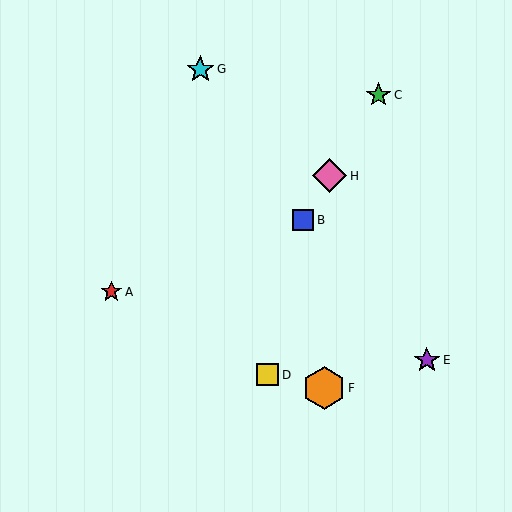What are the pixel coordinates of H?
Object H is at (330, 176).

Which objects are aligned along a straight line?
Objects B, C, H are aligned along a straight line.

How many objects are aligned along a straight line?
3 objects (B, C, H) are aligned along a straight line.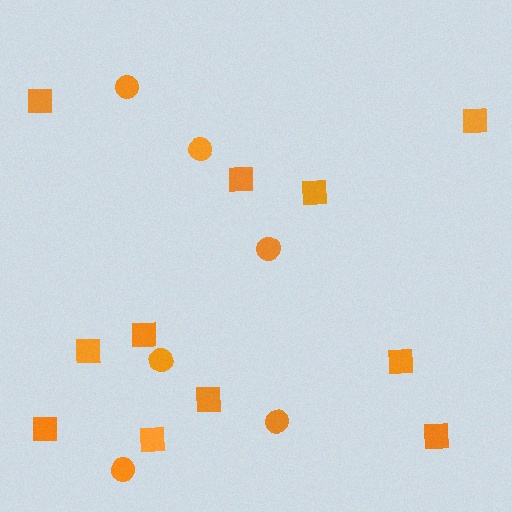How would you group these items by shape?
There are 2 groups: one group of circles (6) and one group of squares (11).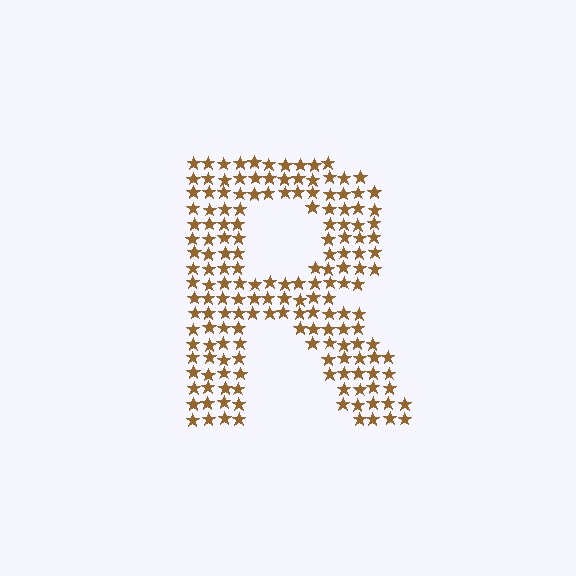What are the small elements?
The small elements are stars.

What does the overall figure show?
The overall figure shows the letter R.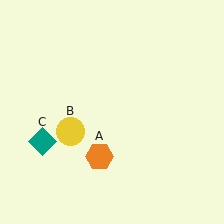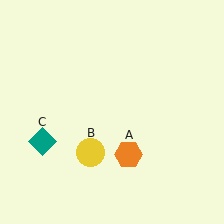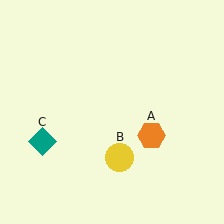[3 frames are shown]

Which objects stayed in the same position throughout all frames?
Teal diamond (object C) remained stationary.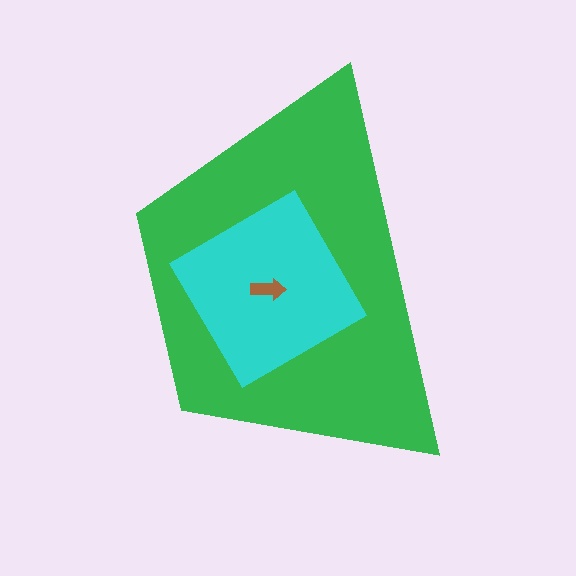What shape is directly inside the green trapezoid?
The cyan diamond.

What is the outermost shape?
The green trapezoid.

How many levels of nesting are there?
3.